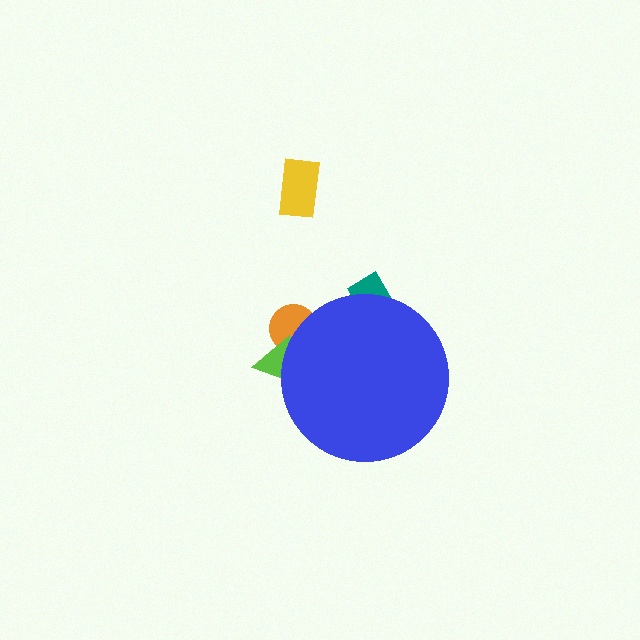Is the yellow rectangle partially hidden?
No, the yellow rectangle is fully visible.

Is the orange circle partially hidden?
Yes, the orange circle is partially hidden behind the blue circle.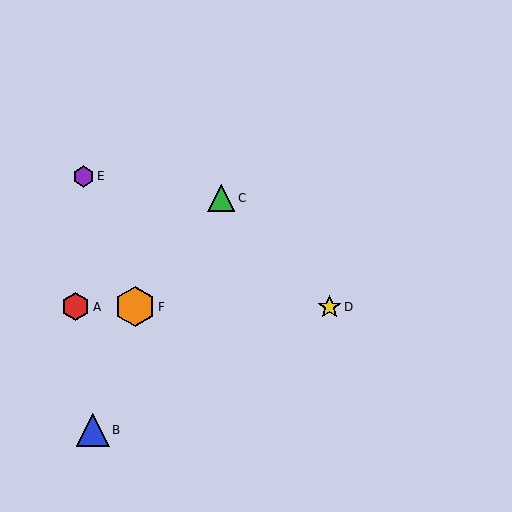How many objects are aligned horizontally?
3 objects (A, D, F) are aligned horizontally.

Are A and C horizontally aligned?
No, A is at y≈307 and C is at y≈198.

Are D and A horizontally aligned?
Yes, both are at y≈307.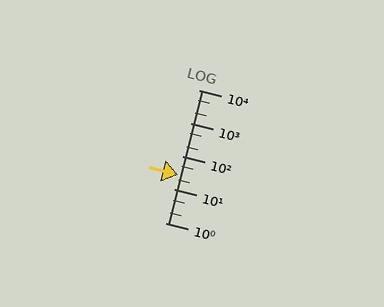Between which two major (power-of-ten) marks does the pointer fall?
The pointer is between 10 and 100.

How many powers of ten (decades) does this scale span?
The scale spans 4 decades, from 1 to 10000.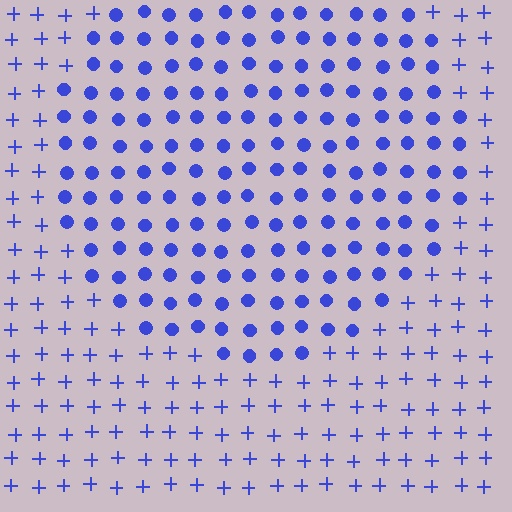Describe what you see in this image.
The image is filled with small blue elements arranged in a uniform grid. A circle-shaped region contains circles, while the surrounding area contains plus signs. The boundary is defined purely by the change in element shape.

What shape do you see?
I see a circle.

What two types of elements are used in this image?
The image uses circles inside the circle region and plus signs outside it.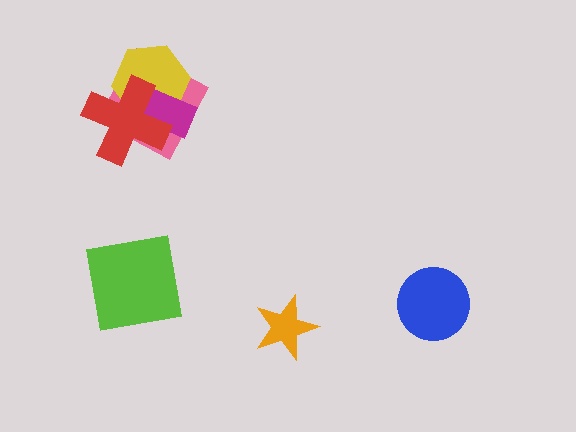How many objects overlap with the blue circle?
0 objects overlap with the blue circle.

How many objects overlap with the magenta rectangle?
3 objects overlap with the magenta rectangle.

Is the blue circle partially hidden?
No, no other shape covers it.